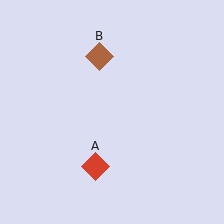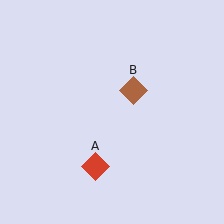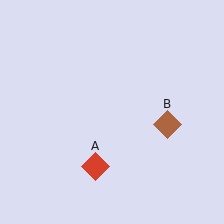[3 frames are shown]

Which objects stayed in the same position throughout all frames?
Red diamond (object A) remained stationary.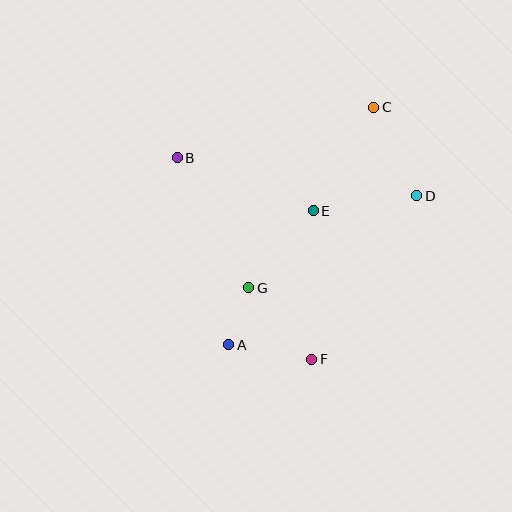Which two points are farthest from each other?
Points A and C are farthest from each other.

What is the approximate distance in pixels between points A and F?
The distance between A and F is approximately 84 pixels.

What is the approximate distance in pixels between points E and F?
The distance between E and F is approximately 149 pixels.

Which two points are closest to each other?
Points A and G are closest to each other.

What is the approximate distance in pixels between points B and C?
The distance between B and C is approximately 203 pixels.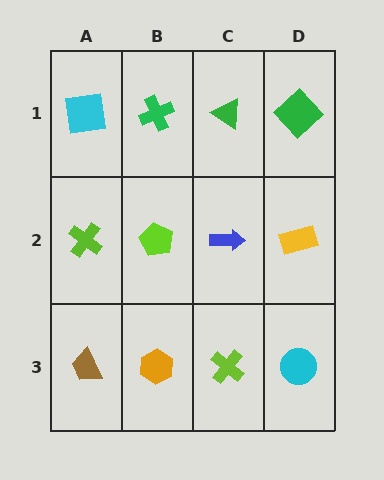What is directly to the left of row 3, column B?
A brown trapezoid.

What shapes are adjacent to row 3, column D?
A yellow rectangle (row 2, column D), a lime cross (row 3, column C).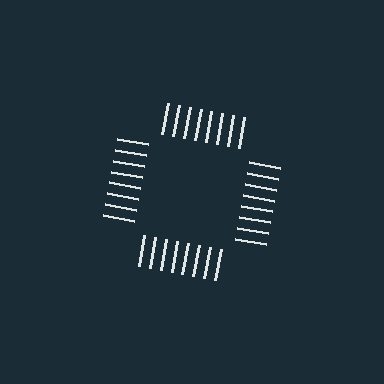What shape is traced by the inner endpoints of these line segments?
An illusory square — the line segments terminate on its edges but no continuous stroke is drawn.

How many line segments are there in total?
32 — 8 along each of the 4 edges.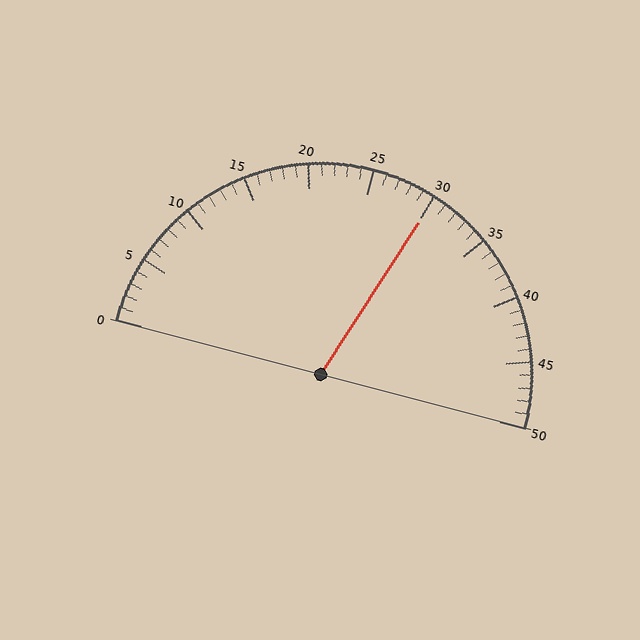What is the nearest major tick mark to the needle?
The nearest major tick mark is 30.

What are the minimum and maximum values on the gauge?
The gauge ranges from 0 to 50.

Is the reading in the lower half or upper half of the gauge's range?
The reading is in the upper half of the range (0 to 50).